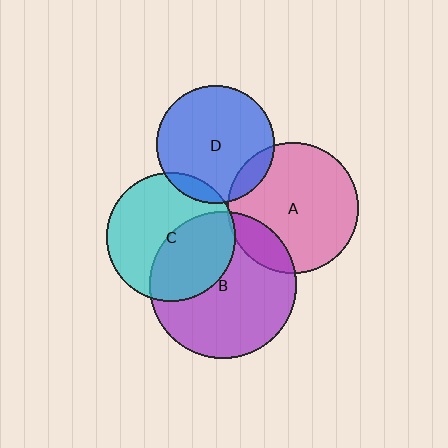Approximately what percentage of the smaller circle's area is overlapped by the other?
Approximately 10%.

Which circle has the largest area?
Circle B (purple).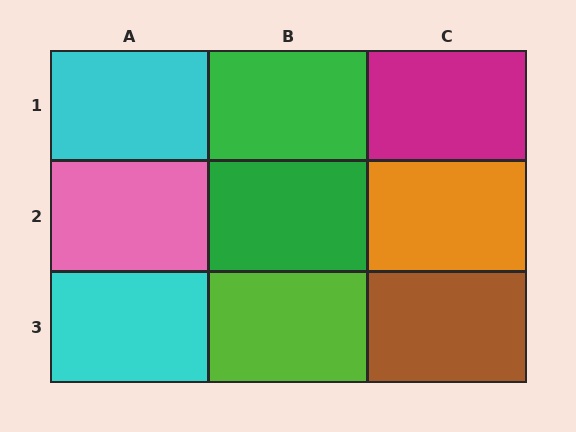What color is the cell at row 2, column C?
Orange.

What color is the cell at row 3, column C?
Brown.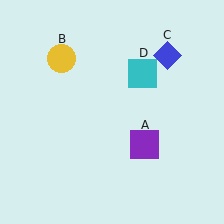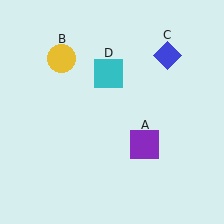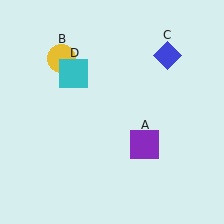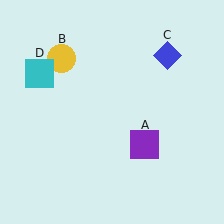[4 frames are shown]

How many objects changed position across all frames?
1 object changed position: cyan square (object D).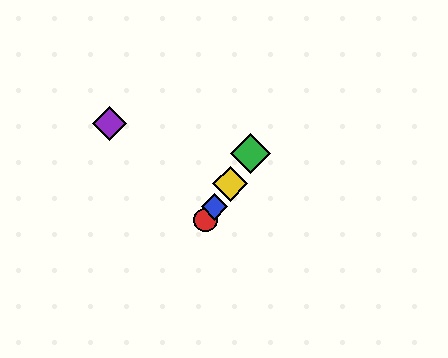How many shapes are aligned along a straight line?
4 shapes (the red circle, the blue diamond, the green diamond, the yellow diamond) are aligned along a straight line.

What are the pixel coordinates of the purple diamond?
The purple diamond is at (110, 123).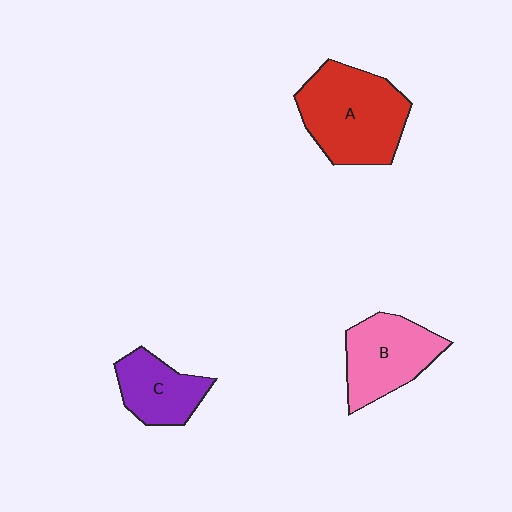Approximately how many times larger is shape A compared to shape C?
Approximately 1.8 times.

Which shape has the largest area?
Shape A (red).